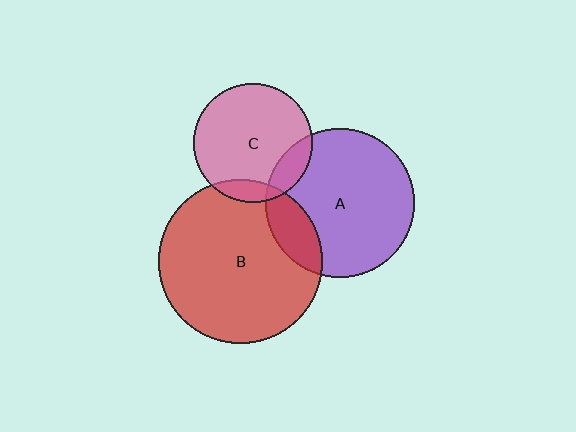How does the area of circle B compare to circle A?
Approximately 1.2 times.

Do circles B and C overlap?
Yes.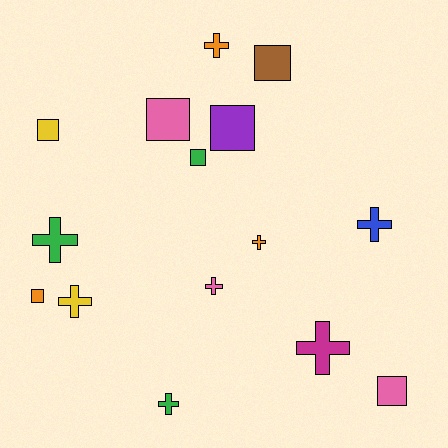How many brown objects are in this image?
There is 1 brown object.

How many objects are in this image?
There are 15 objects.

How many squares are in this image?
There are 7 squares.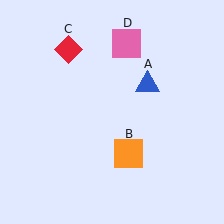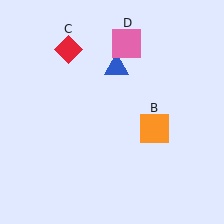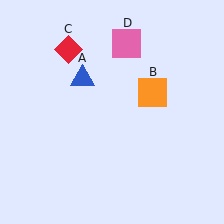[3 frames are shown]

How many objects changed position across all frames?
2 objects changed position: blue triangle (object A), orange square (object B).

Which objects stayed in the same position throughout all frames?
Red diamond (object C) and pink square (object D) remained stationary.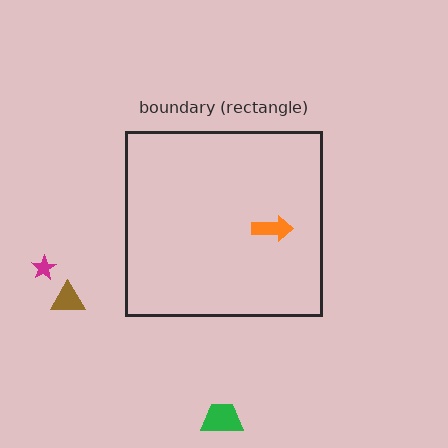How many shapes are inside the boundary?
1 inside, 3 outside.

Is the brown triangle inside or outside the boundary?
Outside.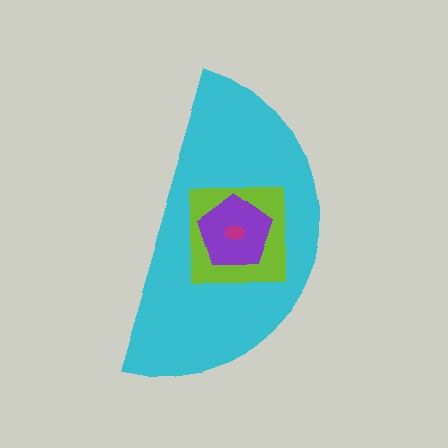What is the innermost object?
The magenta ellipse.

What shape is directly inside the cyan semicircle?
The lime square.